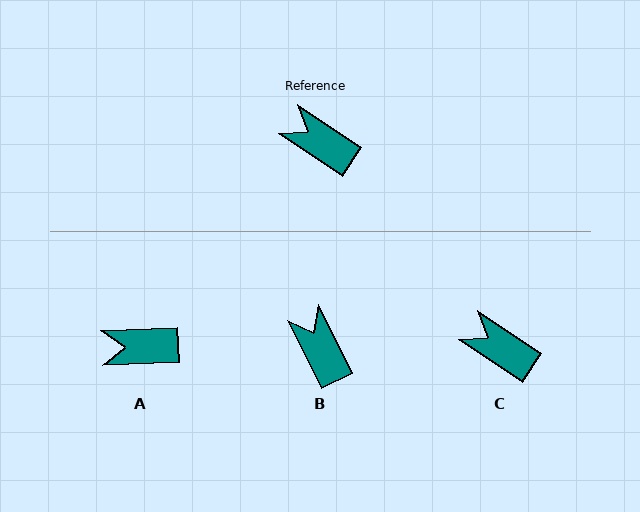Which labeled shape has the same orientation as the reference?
C.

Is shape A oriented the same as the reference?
No, it is off by about 37 degrees.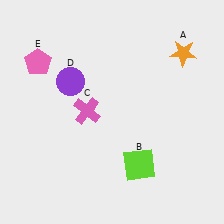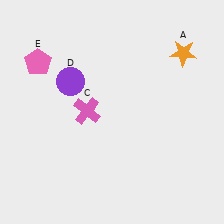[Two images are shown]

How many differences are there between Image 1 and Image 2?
There is 1 difference between the two images.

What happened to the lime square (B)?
The lime square (B) was removed in Image 2. It was in the bottom-right area of Image 1.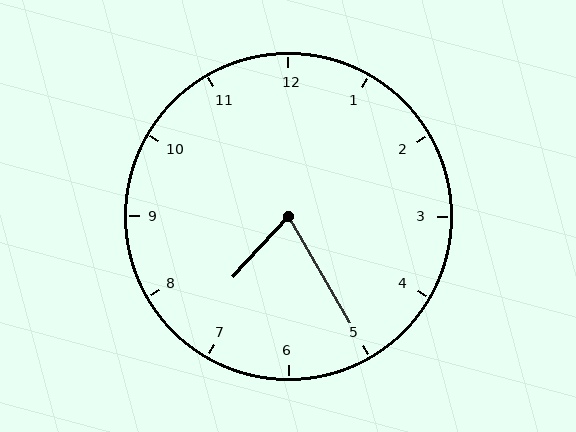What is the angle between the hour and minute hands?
Approximately 72 degrees.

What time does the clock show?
7:25.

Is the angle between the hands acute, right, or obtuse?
It is acute.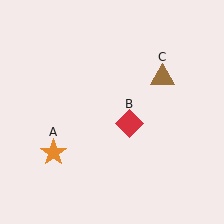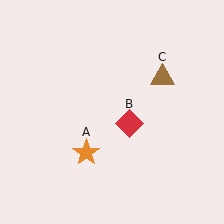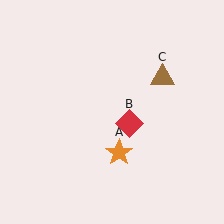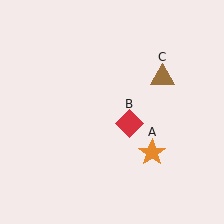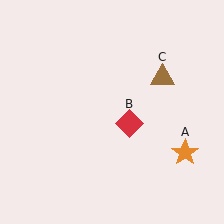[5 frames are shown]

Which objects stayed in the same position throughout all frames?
Red diamond (object B) and brown triangle (object C) remained stationary.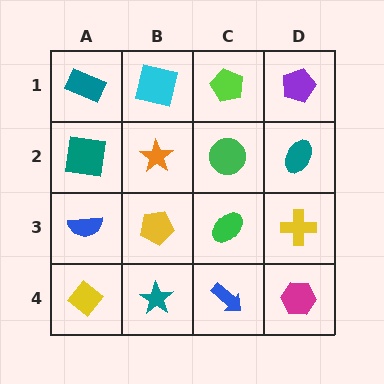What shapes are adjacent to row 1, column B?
An orange star (row 2, column B), a teal rectangle (row 1, column A), a lime pentagon (row 1, column C).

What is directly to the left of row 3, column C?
A yellow pentagon.